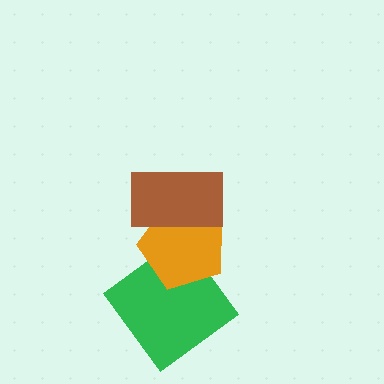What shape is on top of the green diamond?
The orange pentagon is on top of the green diamond.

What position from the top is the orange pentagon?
The orange pentagon is 2nd from the top.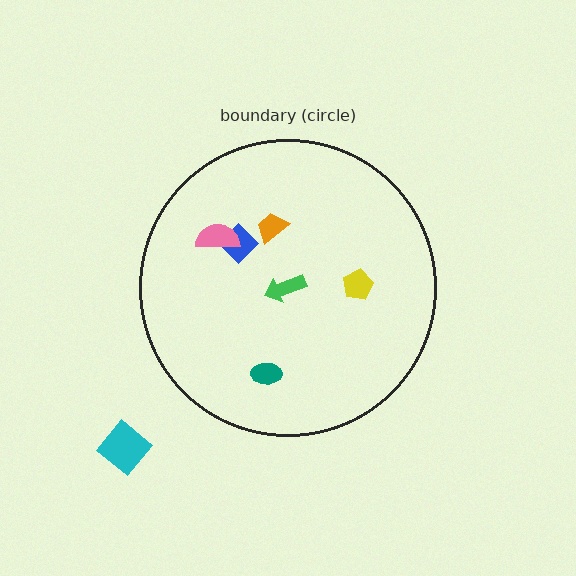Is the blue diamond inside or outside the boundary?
Inside.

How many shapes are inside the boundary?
6 inside, 1 outside.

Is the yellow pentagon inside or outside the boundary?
Inside.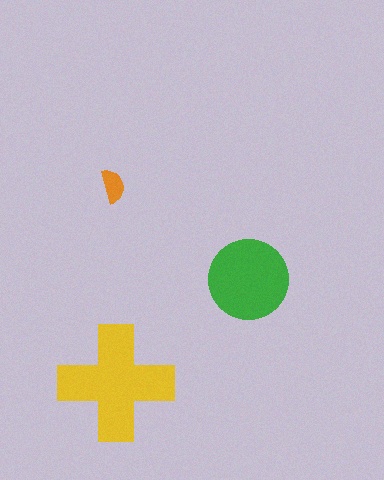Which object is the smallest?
The orange semicircle.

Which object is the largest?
The yellow cross.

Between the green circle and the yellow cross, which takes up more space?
The yellow cross.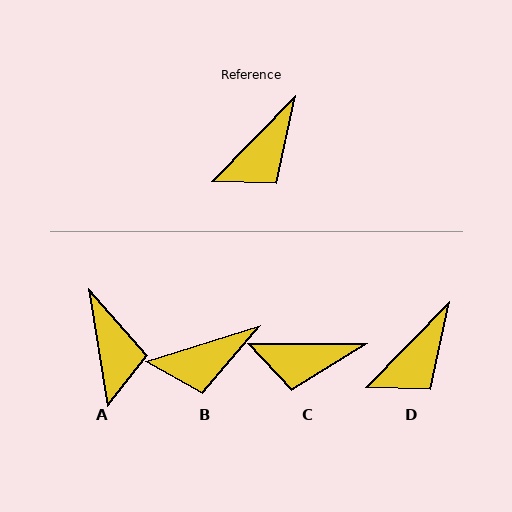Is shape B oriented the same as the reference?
No, it is off by about 28 degrees.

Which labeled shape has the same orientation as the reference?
D.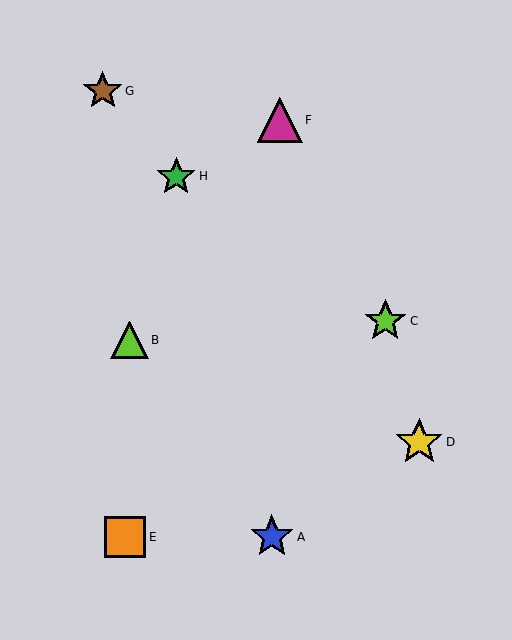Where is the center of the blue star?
The center of the blue star is at (272, 537).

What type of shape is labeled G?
Shape G is a brown star.